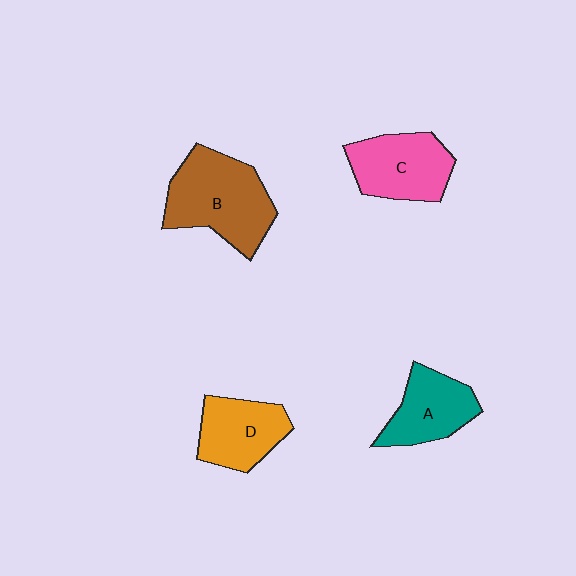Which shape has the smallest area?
Shape A (teal).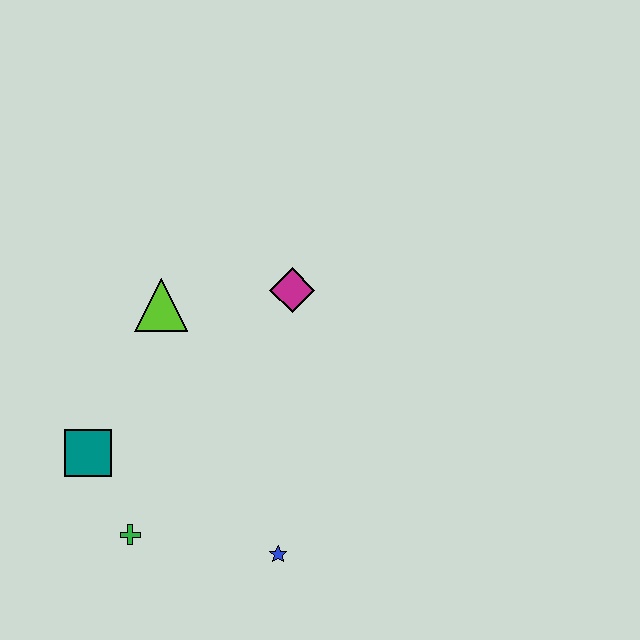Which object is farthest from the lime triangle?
The blue star is farthest from the lime triangle.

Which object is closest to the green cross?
The teal square is closest to the green cross.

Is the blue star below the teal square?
Yes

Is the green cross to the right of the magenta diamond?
No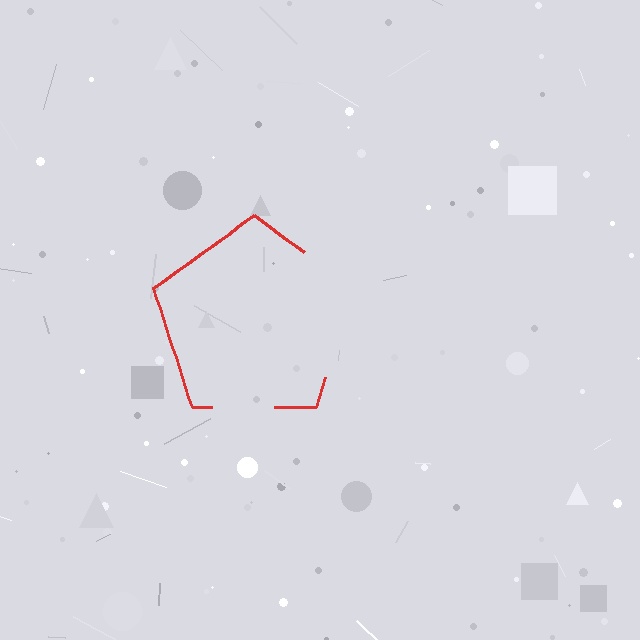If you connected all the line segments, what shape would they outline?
They would outline a pentagon.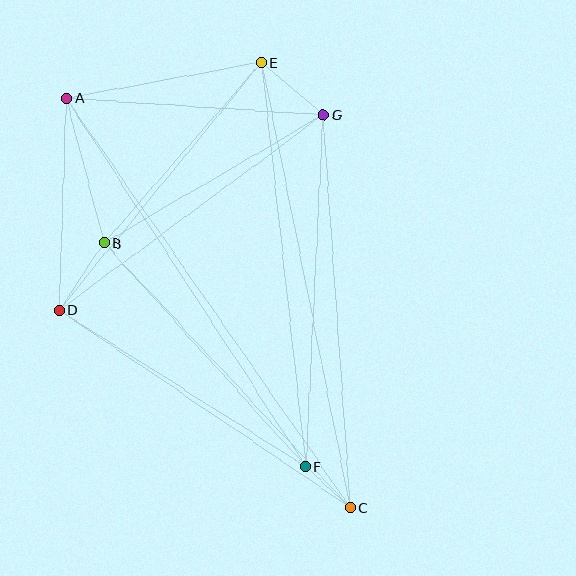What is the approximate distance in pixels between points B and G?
The distance between B and G is approximately 254 pixels.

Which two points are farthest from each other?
Points A and C are farthest from each other.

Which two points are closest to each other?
Points C and F are closest to each other.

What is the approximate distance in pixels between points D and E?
The distance between D and E is approximately 320 pixels.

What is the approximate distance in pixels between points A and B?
The distance between A and B is approximately 150 pixels.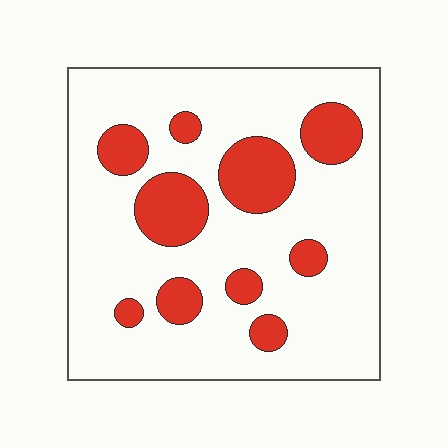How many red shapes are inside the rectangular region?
10.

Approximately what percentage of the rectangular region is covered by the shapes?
Approximately 20%.